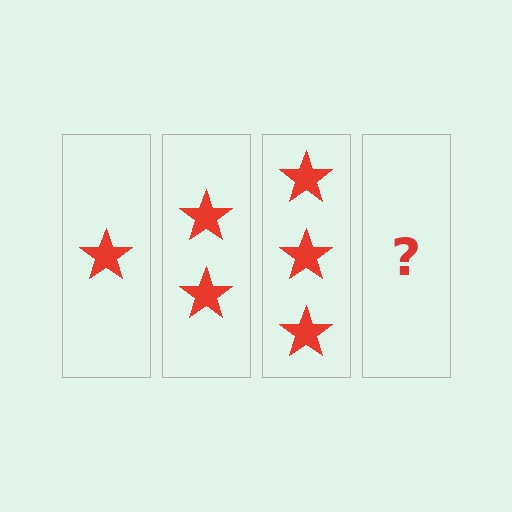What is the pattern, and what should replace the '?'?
The pattern is that each step adds one more star. The '?' should be 4 stars.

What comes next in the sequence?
The next element should be 4 stars.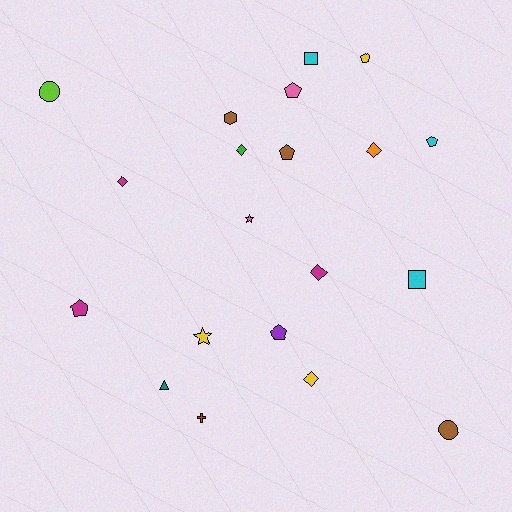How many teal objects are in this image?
There is 1 teal object.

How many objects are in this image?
There are 20 objects.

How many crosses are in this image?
There is 1 cross.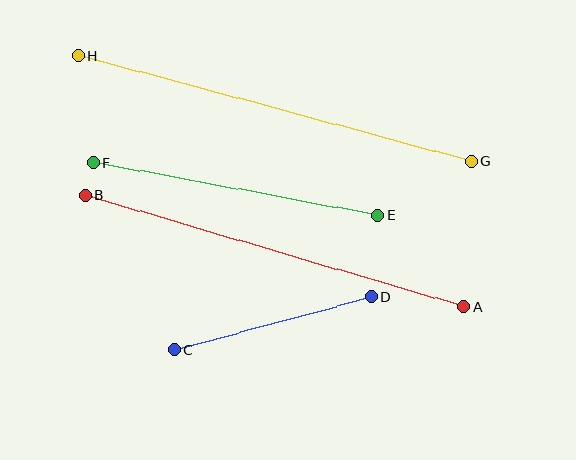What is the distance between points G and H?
The distance is approximately 407 pixels.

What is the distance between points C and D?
The distance is approximately 203 pixels.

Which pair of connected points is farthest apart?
Points G and H are farthest apart.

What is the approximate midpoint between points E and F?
The midpoint is at approximately (236, 189) pixels.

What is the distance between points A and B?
The distance is approximately 395 pixels.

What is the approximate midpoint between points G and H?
The midpoint is at approximately (275, 109) pixels.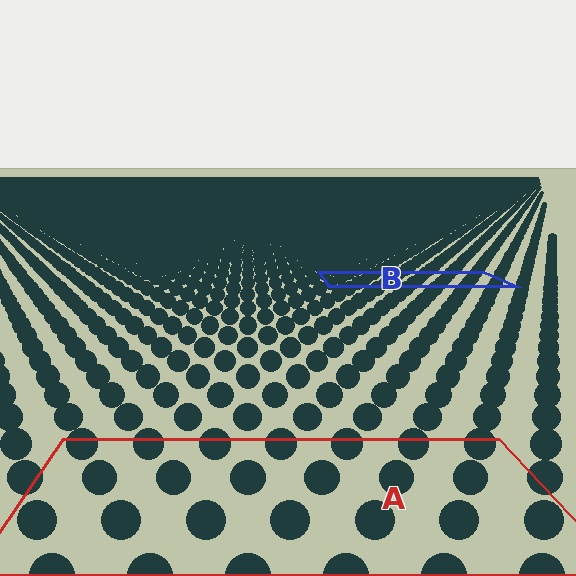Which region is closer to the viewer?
Region A is closer. The texture elements there are larger and more spread out.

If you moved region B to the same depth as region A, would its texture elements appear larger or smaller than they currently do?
They would appear larger. At a closer depth, the same texture elements are projected at a bigger on-screen size.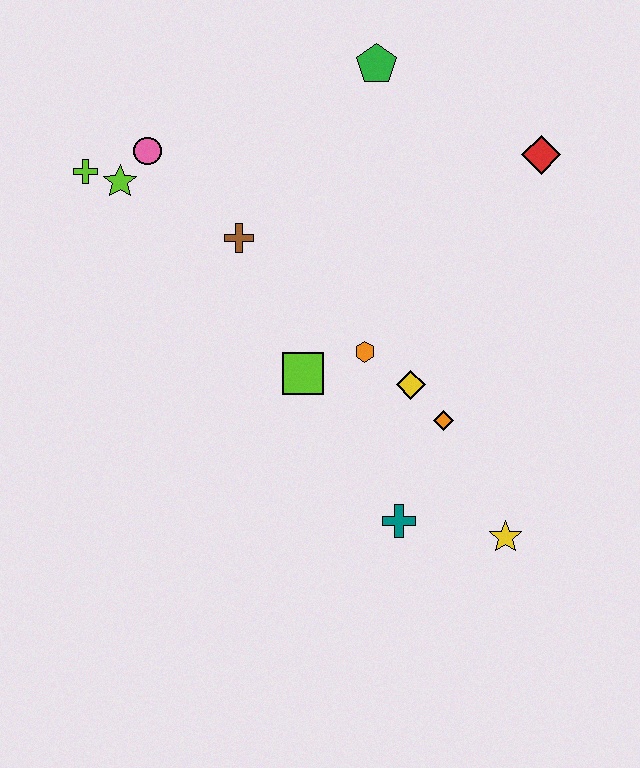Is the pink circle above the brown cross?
Yes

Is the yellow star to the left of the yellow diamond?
No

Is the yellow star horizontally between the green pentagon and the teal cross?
No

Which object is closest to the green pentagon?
The red diamond is closest to the green pentagon.